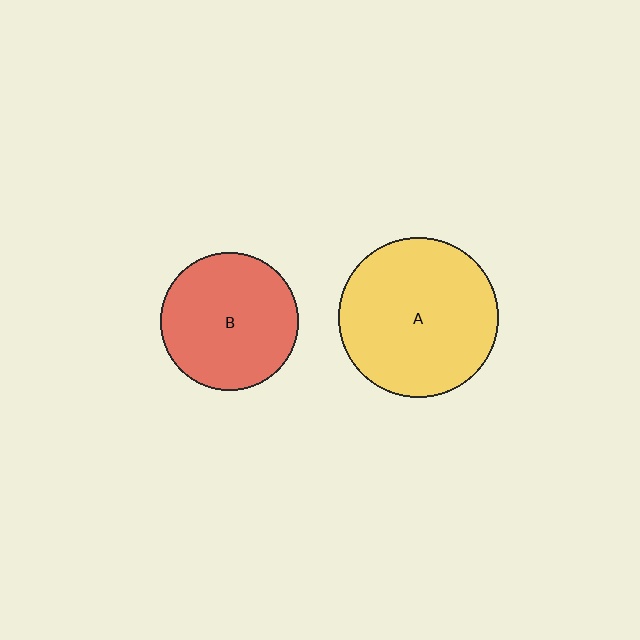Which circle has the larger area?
Circle A (yellow).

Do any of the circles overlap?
No, none of the circles overlap.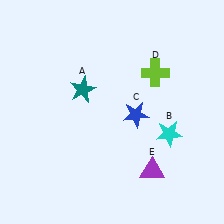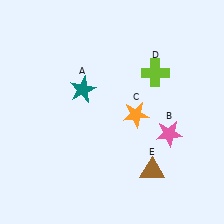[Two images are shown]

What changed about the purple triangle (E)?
In Image 1, E is purple. In Image 2, it changed to brown.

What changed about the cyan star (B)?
In Image 1, B is cyan. In Image 2, it changed to pink.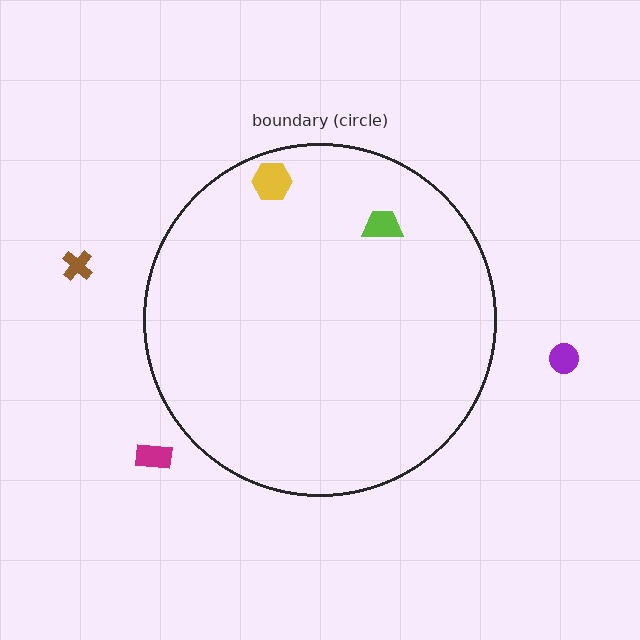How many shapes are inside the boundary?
2 inside, 3 outside.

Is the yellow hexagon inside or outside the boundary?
Inside.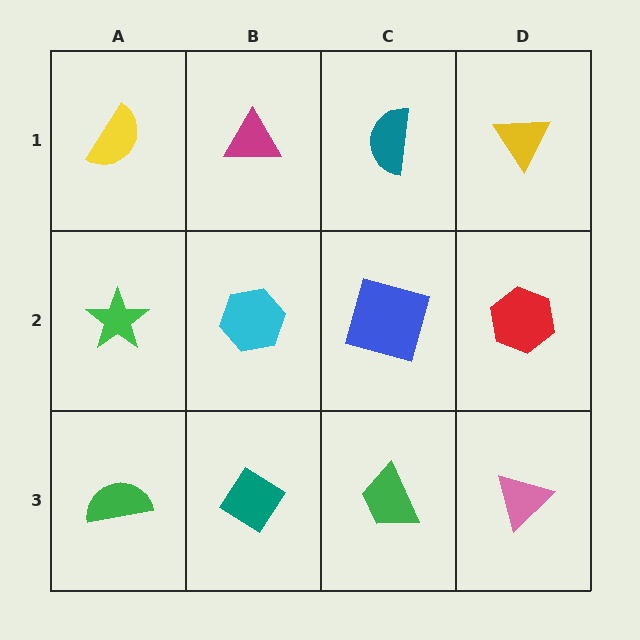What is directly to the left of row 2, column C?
A cyan hexagon.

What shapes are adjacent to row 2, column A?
A yellow semicircle (row 1, column A), a green semicircle (row 3, column A), a cyan hexagon (row 2, column B).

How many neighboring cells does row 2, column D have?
3.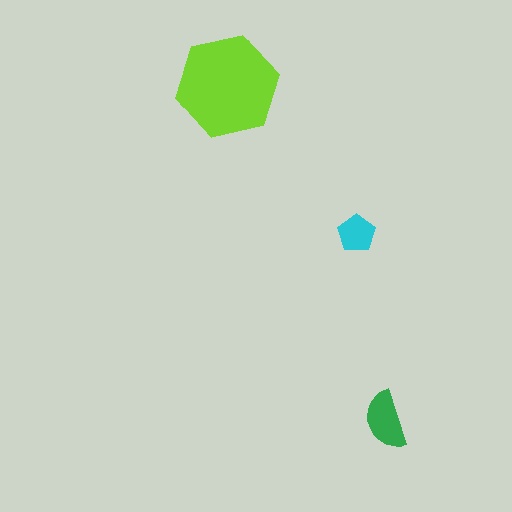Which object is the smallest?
The cyan pentagon.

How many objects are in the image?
There are 3 objects in the image.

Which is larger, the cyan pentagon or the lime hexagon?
The lime hexagon.